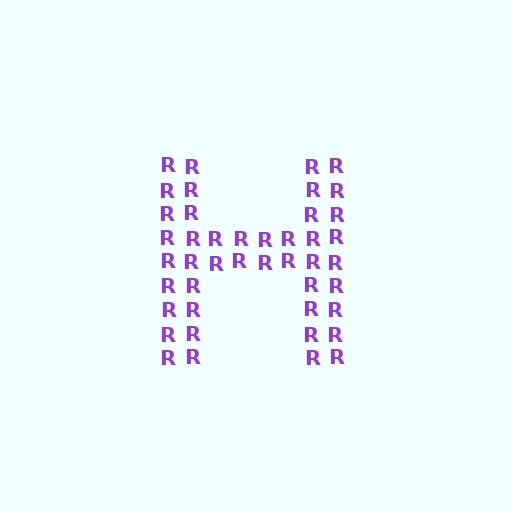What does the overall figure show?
The overall figure shows the letter H.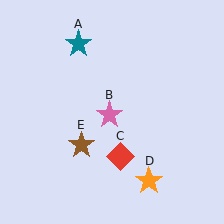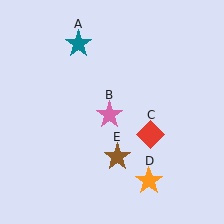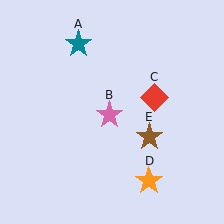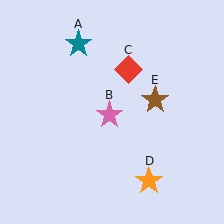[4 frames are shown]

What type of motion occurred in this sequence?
The red diamond (object C), brown star (object E) rotated counterclockwise around the center of the scene.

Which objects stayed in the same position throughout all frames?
Teal star (object A) and pink star (object B) and orange star (object D) remained stationary.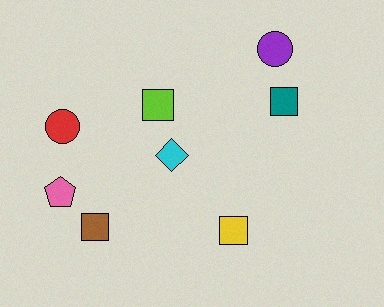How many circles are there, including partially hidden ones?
There are 2 circles.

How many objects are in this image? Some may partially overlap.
There are 8 objects.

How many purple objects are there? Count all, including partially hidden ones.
There is 1 purple object.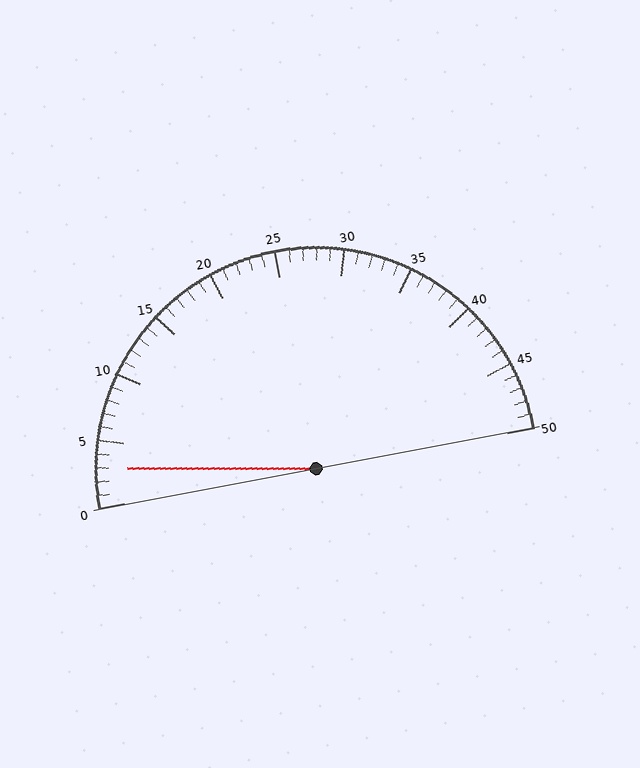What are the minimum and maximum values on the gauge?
The gauge ranges from 0 to 50.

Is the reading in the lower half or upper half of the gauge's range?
The reading is in the lower half of the range (0 to 50).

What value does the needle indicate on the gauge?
The needle indicates approximately 3.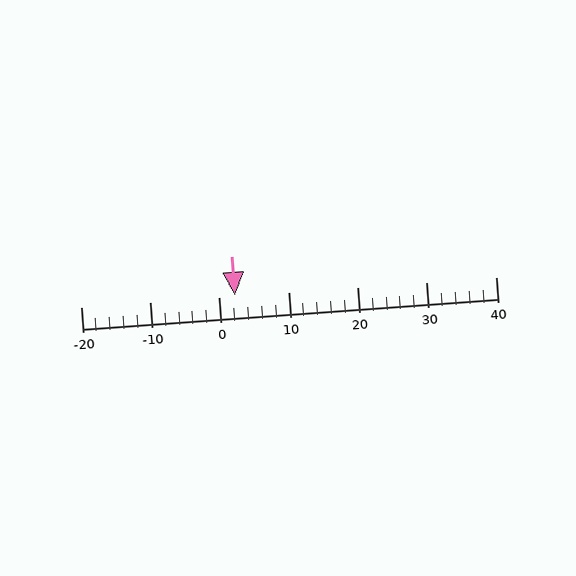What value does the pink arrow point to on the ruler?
The pink arrow points to approximately 2.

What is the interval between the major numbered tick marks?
The major tick marks are spaced 10 units apart.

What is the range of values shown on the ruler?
The ruler shows values from -20 to 40.